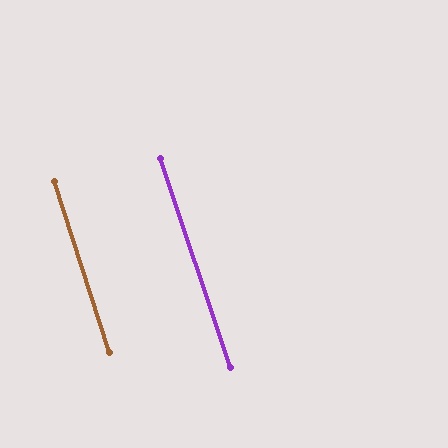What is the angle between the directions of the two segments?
Approximately 1 degree.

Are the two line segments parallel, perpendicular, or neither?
Parallel — their directions differ by only 0.7°.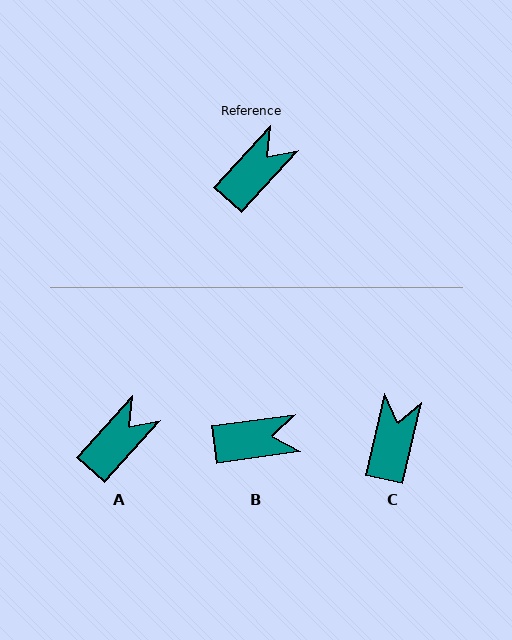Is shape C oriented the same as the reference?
No, it is off by about 29 degrees.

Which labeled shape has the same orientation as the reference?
A.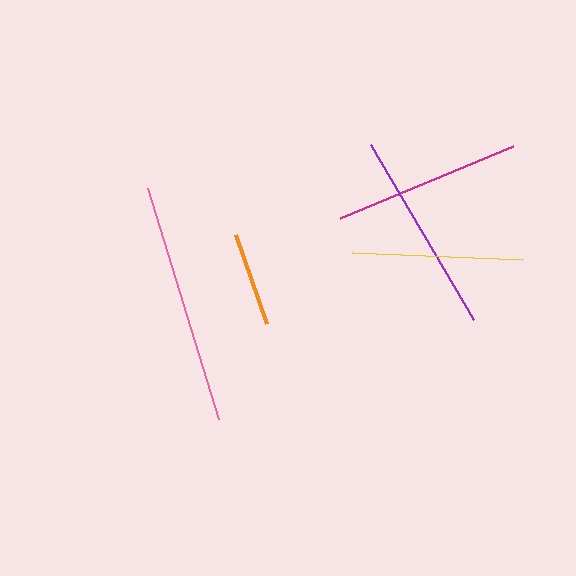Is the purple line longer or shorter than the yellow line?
The purple line is longer than the yellow line.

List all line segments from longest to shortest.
From longest to shortest: pink, purple, magenta, yellow, orange.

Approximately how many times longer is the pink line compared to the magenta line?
The pink line is approximately 1.3 times the length of the magenta line.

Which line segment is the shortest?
The orange line is the shortest at approximately 94 pixels.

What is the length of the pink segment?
The pink segment is approximately 242 pixels long.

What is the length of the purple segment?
The purple segment is approximately 203 pixels long.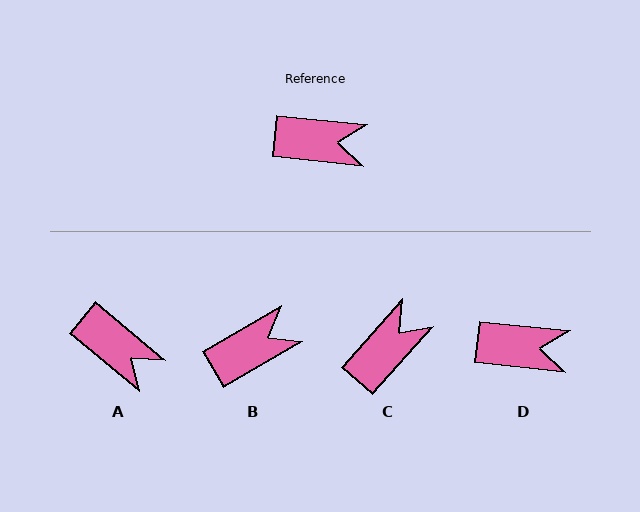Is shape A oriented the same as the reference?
No, it is off by about 34 degrees.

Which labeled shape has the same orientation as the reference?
D.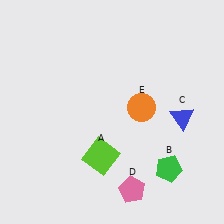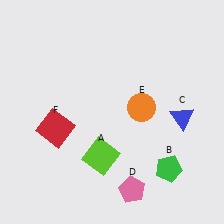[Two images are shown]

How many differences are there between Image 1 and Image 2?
There is 1 difference between the two images.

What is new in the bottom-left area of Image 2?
A red square (F) was added in the bottom-left area of Image 2.